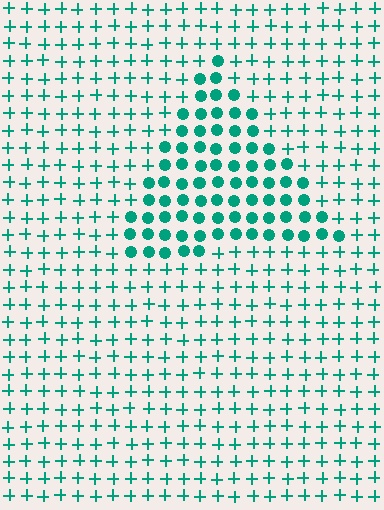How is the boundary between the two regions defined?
The boundary is defined by a change in element shape: circles inside vs. plus signs outside. All elements share the same color and spacing.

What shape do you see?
I see a triangle.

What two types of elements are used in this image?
The image uses circles inside the triangle region and plus signs outside it.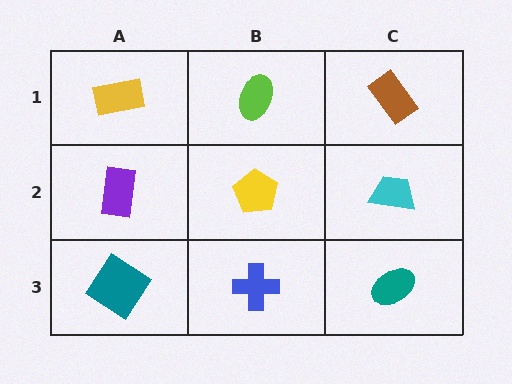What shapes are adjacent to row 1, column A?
A purple rectangle (row 2, column A), a lime ellipse (row 1, column B).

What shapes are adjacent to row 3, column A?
A purple rectangle (row 2, column A), a blue cross (row 3, column B).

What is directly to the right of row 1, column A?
A lime ellipse.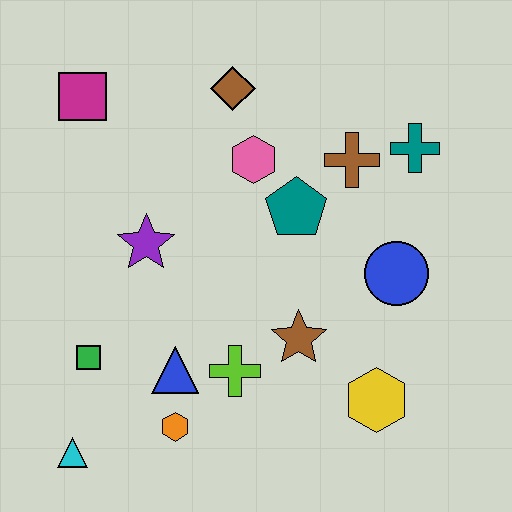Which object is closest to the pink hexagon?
The teal pentagon is closest to the pink hexagon.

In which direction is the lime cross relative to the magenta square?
The lime cross is below the magenta square.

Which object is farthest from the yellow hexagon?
The magenta square is farthest from the yellow hexagon.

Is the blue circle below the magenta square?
Yes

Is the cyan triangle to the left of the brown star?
Yes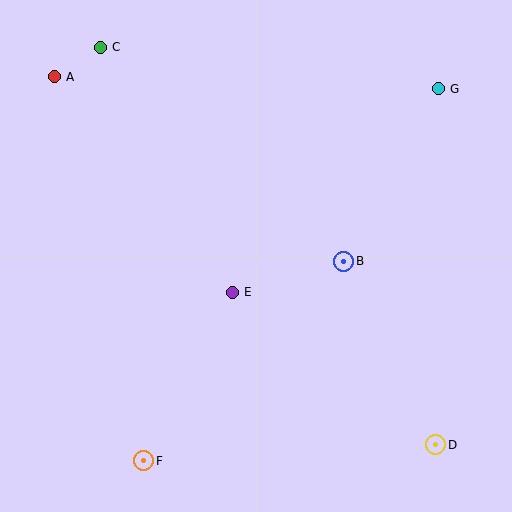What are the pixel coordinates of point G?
Point G is at (438, 89).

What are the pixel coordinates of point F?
Point F is at (144, 461).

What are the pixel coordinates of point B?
Point B is at (344, 261).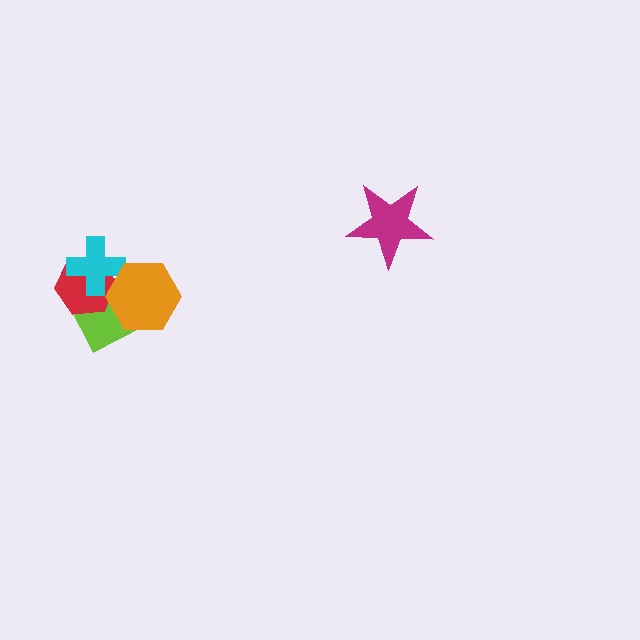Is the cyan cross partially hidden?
Yes, it is partially covered by another shape.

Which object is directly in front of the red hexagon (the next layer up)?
The cyan cross is directly in front of the red hexagon.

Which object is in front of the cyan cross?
The orange hexagon is in front of the cyan cross.